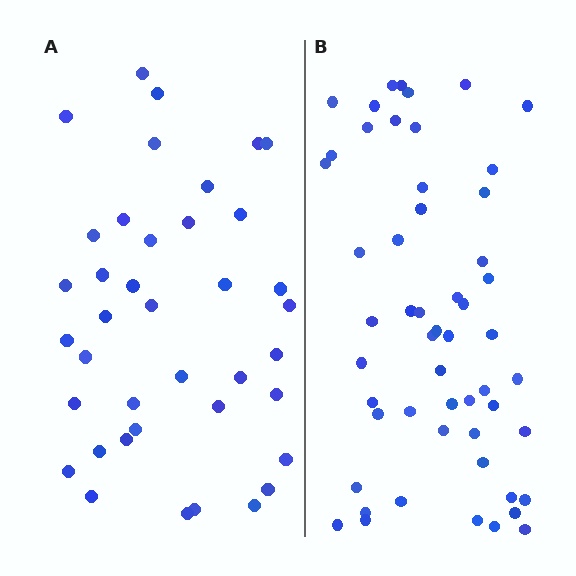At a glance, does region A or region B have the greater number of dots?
Region B (the right region) has more dots.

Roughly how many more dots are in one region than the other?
Region B has approximately 15 more dots than region A.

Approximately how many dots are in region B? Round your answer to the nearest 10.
About 50 dots. (The exact count is 54, which rounds to 50.)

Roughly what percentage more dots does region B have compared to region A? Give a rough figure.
About 40% more.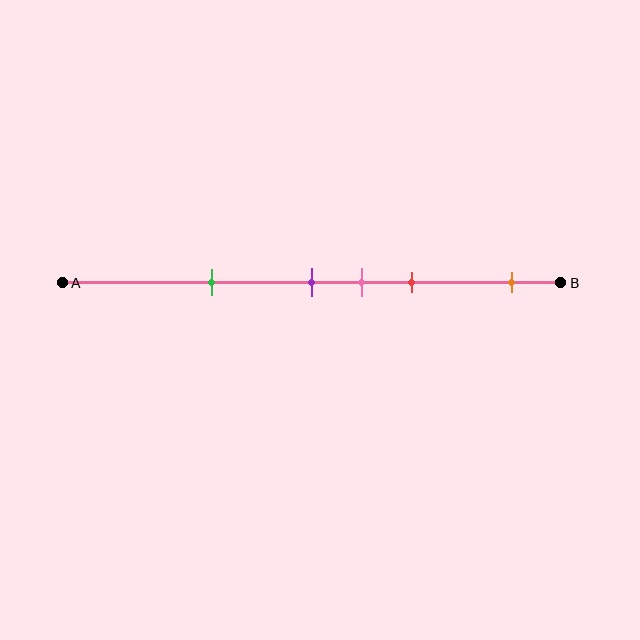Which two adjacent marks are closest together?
The purple and pink marks are the closest adjacent pair.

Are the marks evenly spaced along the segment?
No, the marks are not evenly spaced.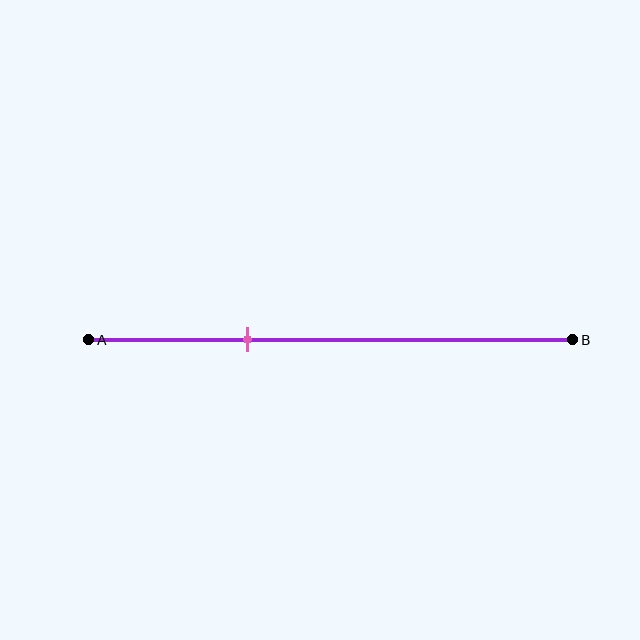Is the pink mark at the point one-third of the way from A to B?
Yes, the mark is approximately at the one-third point.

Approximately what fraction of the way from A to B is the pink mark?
The pink mark is approximately 35% of the way from A to B.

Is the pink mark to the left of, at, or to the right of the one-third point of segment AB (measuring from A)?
The pink mark is approximately at the one-third point of segment AB.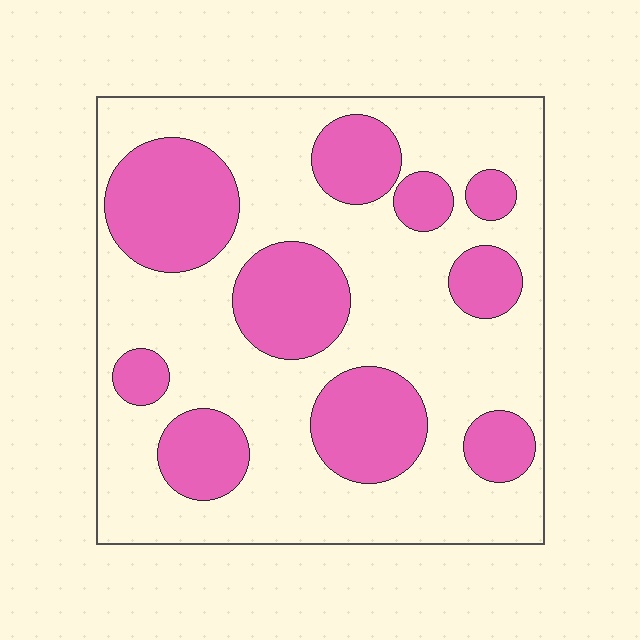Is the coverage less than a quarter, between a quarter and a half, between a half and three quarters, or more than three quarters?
Between a quarter and a half.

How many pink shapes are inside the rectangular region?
10.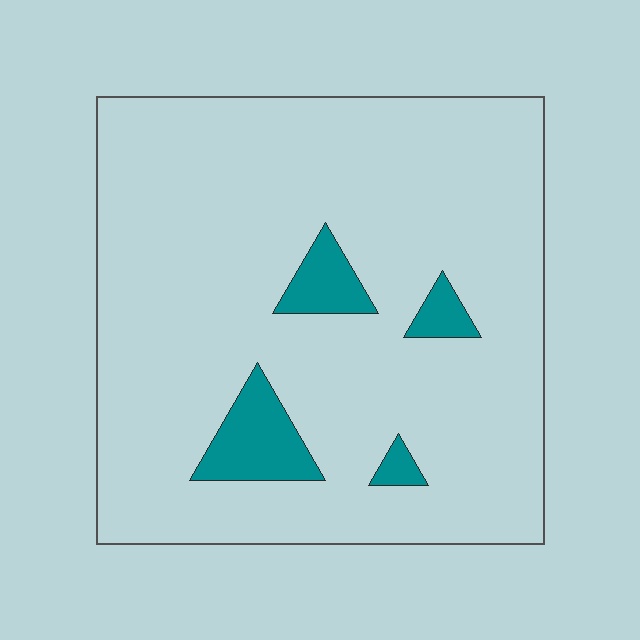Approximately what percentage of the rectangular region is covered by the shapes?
Approximately 10%.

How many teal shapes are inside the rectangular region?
4.